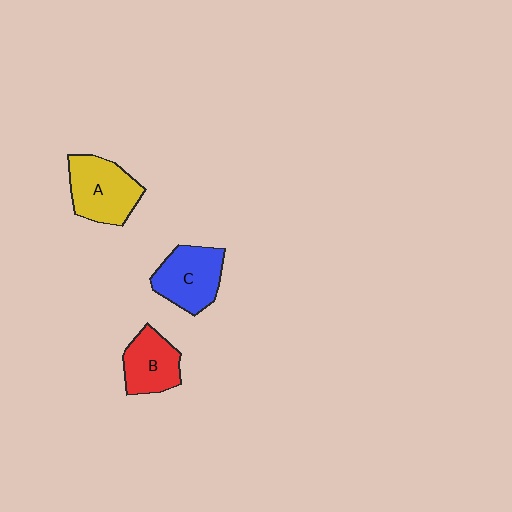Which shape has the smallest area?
Shape B (red).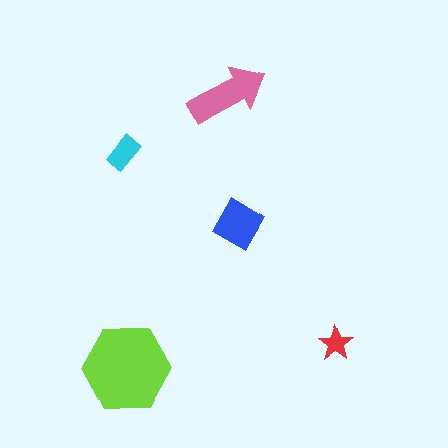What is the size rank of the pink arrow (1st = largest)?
2nd.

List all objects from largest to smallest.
The lime hexagon, the pink arrow, the blue diamond, the cyan rectangle, the red star.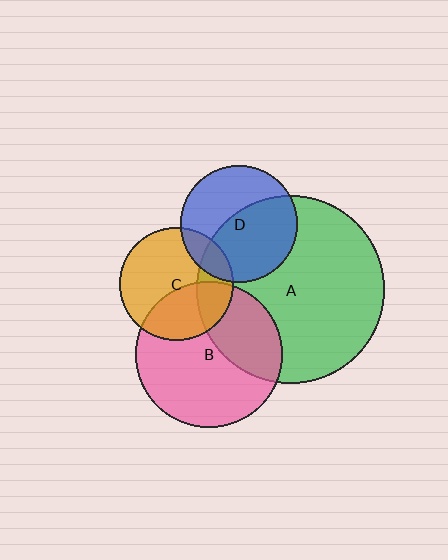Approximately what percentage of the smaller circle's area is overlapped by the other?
Approximately 35%.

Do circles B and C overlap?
Yes.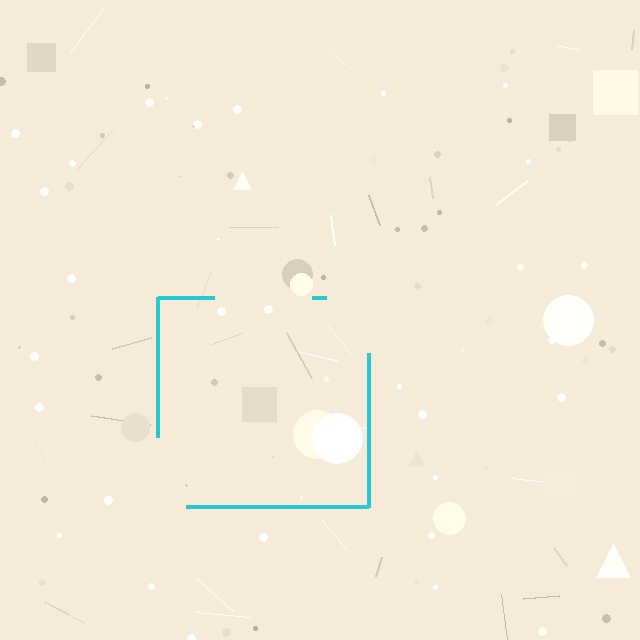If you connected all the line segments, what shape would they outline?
They would outline a square.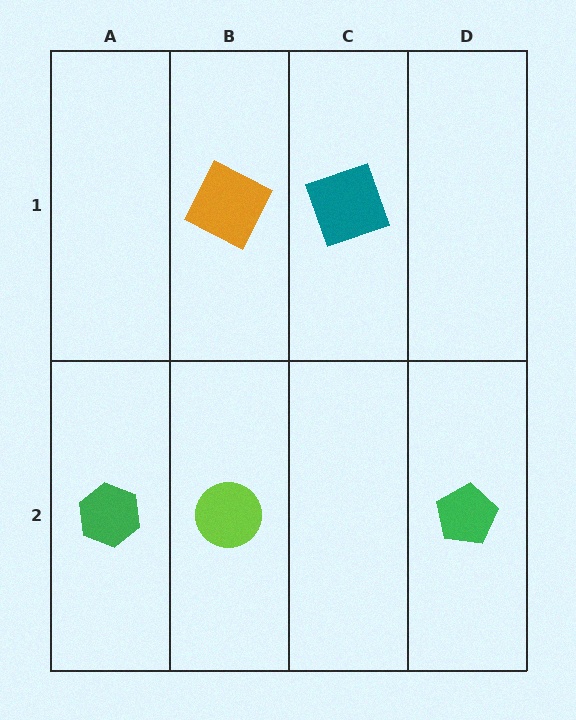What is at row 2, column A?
A green hexagon.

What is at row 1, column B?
An orange square.